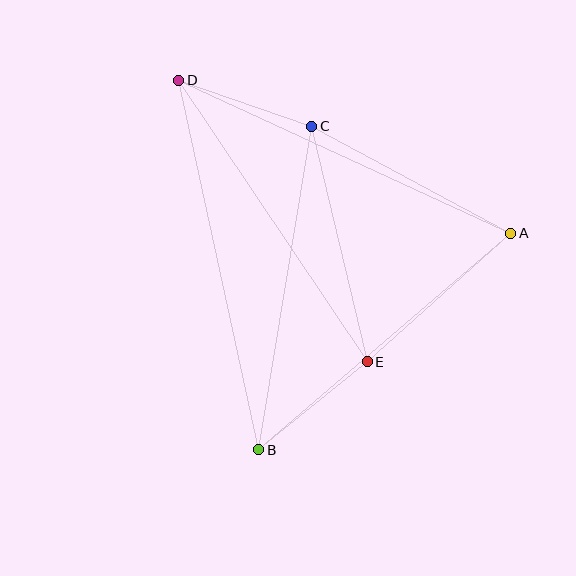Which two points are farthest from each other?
Points B and D are farthest from each other.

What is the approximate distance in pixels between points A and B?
The distance between A and B is approximately 332 pixels.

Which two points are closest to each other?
Points B and E are closest to each other.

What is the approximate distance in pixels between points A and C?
The distance between A and C is approximately 226 pixels.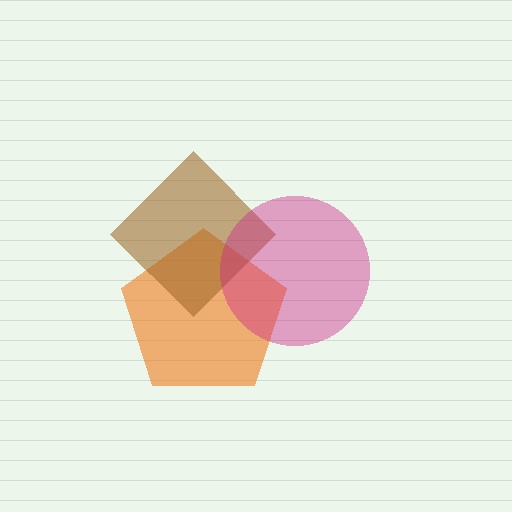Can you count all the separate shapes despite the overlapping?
Yes, there are 3 separate shapes.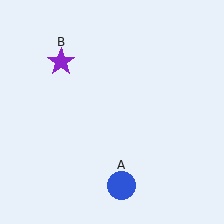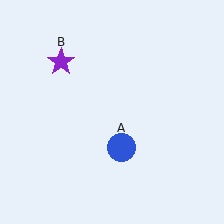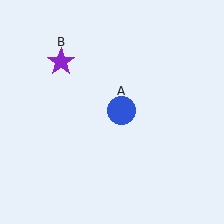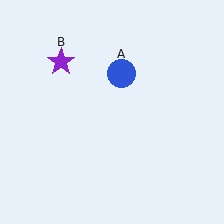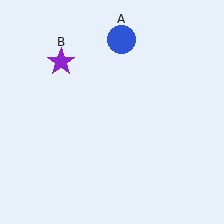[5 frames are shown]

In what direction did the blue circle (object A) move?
The blue circle (object A) moved up.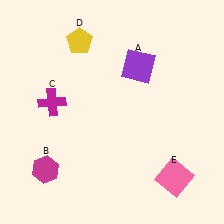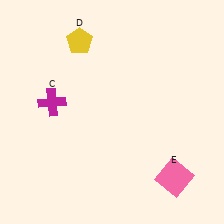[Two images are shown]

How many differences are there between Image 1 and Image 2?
There are 2 differences between the two images.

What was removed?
The purple square (A), the magenta hexagon (B) were removed in Image 2.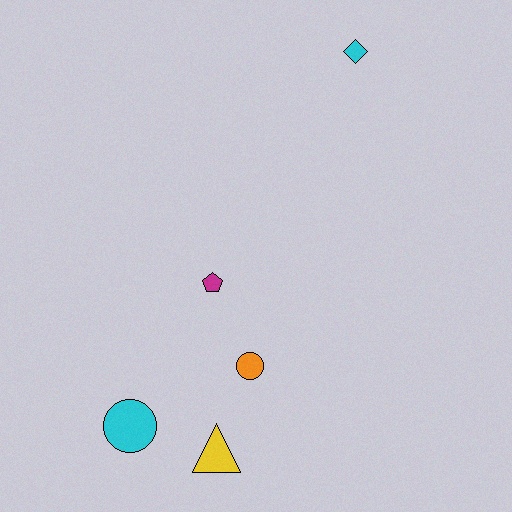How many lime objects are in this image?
There are no lime objects.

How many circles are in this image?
There are 2 circles.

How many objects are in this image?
There are 5 objects.